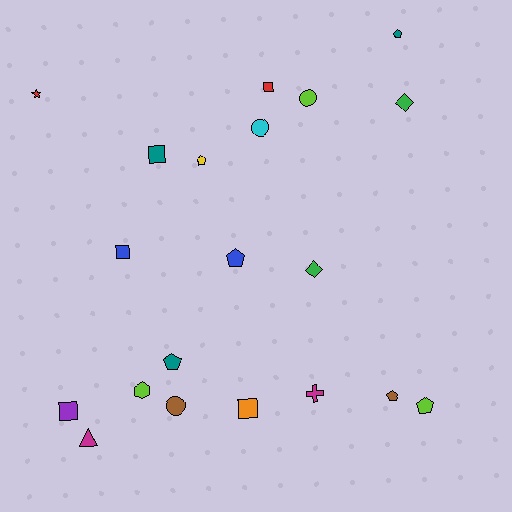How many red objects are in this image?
There are 2 red objects.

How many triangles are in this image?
There is 1 triangle.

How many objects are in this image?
There are 20 objects.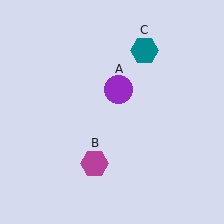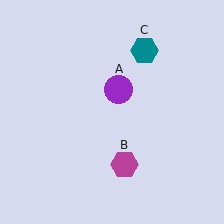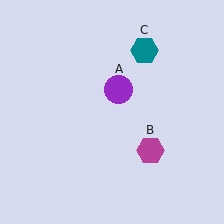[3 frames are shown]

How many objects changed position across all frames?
1 object changed position: magenta hexagon (object B).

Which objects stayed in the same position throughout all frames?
Purple circle (object A) and teal hexagon (object C) remained stationary.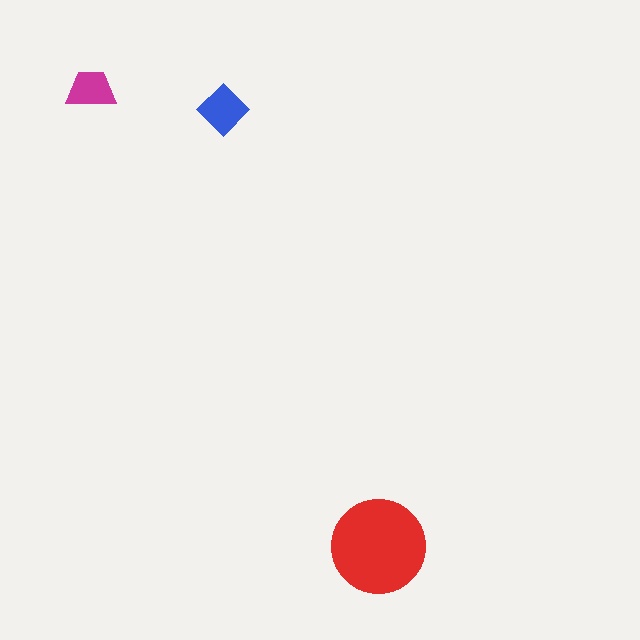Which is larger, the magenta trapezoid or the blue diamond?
The blue diamond.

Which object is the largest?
The red circle.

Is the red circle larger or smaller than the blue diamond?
Larger.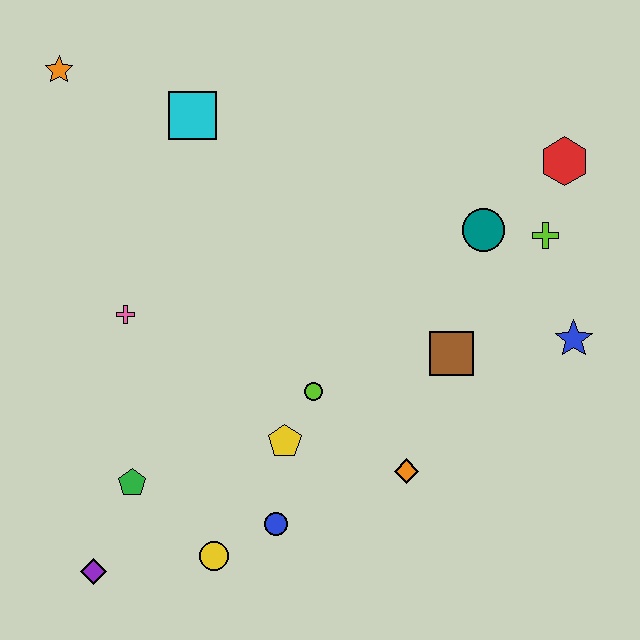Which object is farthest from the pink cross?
The red hexagon is farthest from the pink cross.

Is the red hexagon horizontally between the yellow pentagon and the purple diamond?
No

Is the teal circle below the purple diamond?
No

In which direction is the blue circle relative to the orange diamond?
The blue circle is to the left of the orange diamond.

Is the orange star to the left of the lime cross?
Yes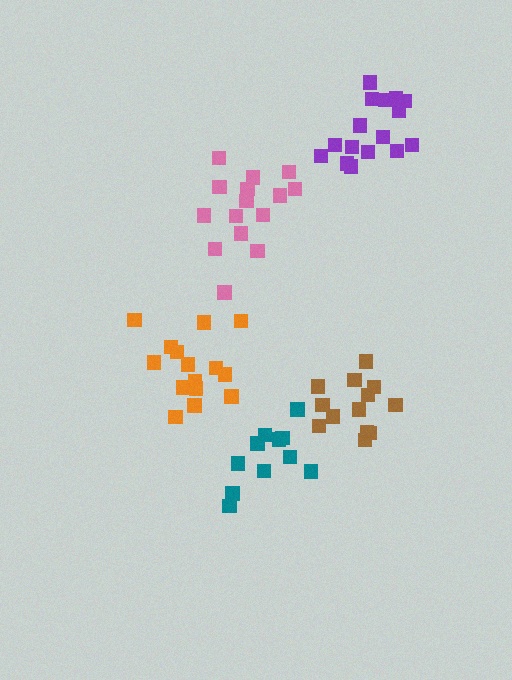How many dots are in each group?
Group 1: 15 dots, Group 2: 15 dots, Group 3: 11 dots, Group 4: 16 dots, Group 5: 13 dots (70 total).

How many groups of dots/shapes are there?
There are 5 groups.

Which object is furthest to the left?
The orange cluster is leftmost.